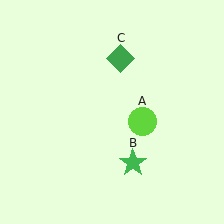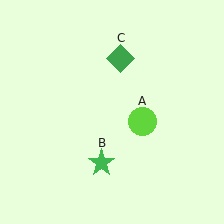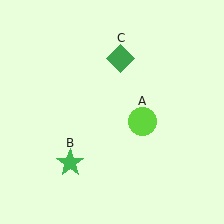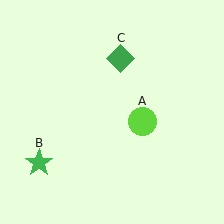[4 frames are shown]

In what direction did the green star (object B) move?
The green star (object B) moved left.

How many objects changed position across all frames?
1 object changed position: green star (object B).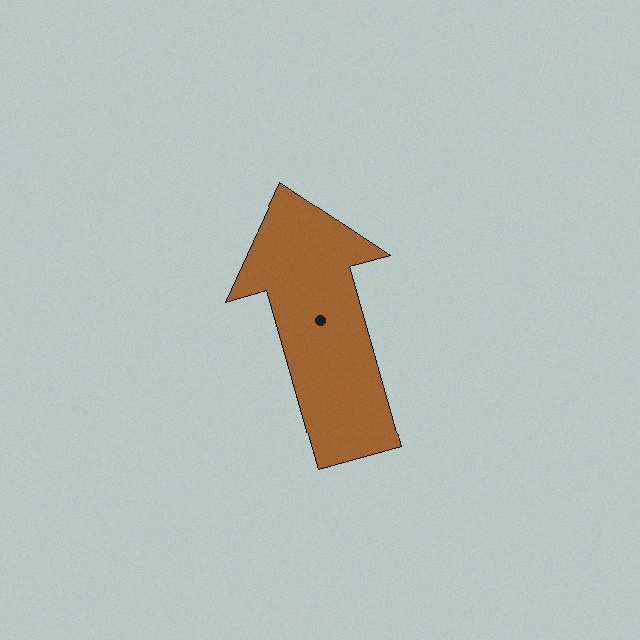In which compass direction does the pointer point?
North.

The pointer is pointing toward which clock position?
Roughly 11 o'clock.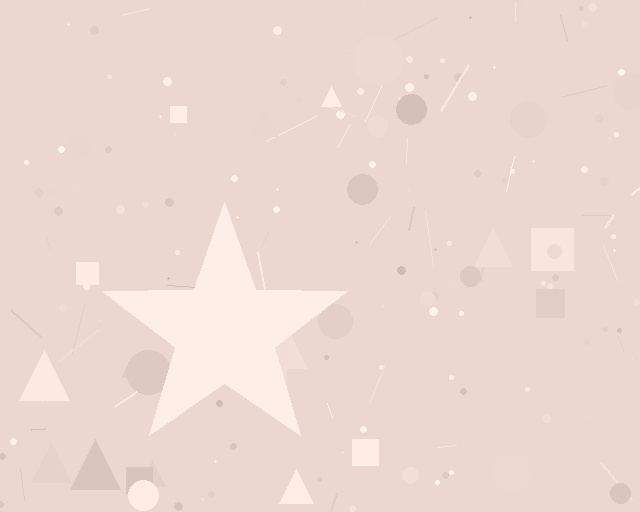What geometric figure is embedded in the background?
A star is embedded in the background.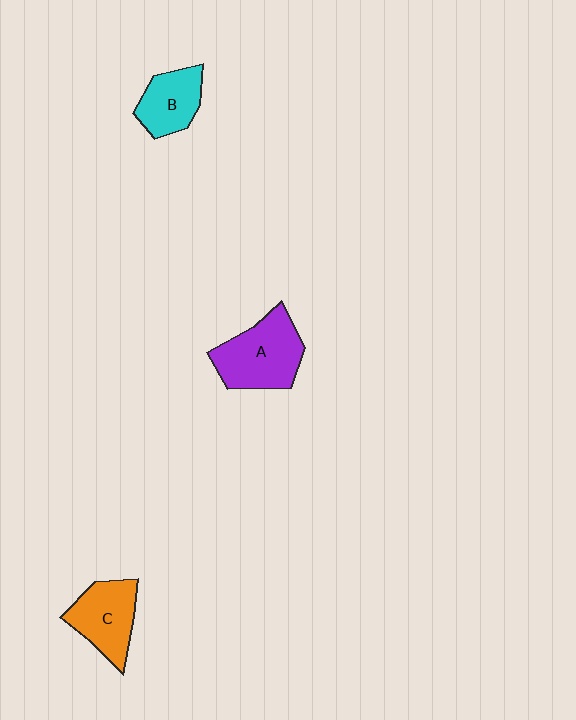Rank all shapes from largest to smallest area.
From largest to smallest: A (purple), C (orange), B (cyan).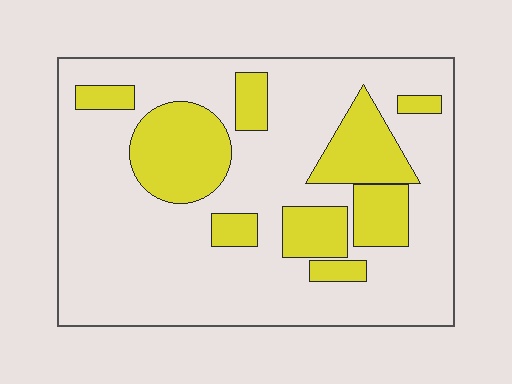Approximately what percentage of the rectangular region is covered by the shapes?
Approximately 25%.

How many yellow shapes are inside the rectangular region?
9.